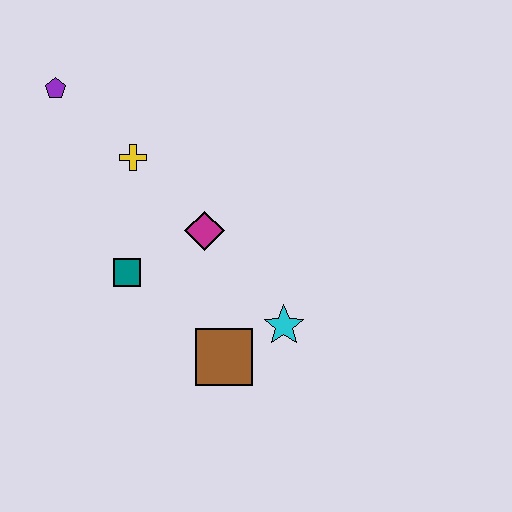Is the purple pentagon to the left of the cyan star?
Yes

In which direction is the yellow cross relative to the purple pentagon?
The yellow cross is to the right of the purple pentagon.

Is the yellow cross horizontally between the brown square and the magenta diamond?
No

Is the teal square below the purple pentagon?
Yes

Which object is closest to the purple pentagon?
The yellow cross is closest to the purple pentagon.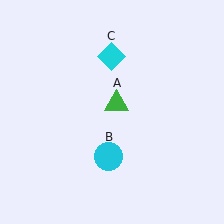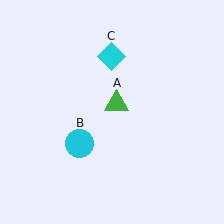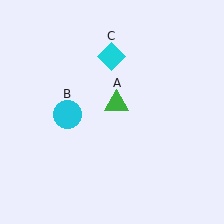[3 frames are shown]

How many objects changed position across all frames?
1 object changed position: cyan circle (object B).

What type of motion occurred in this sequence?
The cyan circle (object B) rotated clockwise around the center of the scene.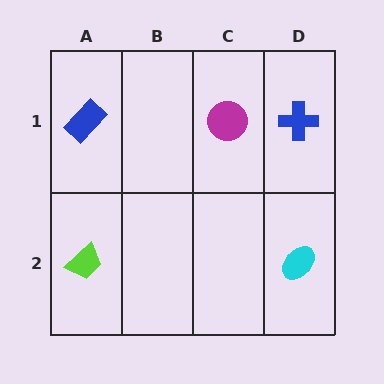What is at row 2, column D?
A cyan ellipse.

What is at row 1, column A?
A blue rectangle.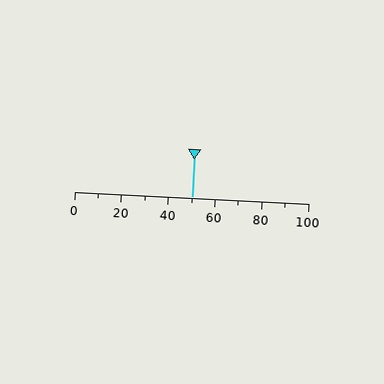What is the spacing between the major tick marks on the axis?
The major ticks are spaced 20 apart.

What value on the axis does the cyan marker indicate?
The marker indicates approximately 50.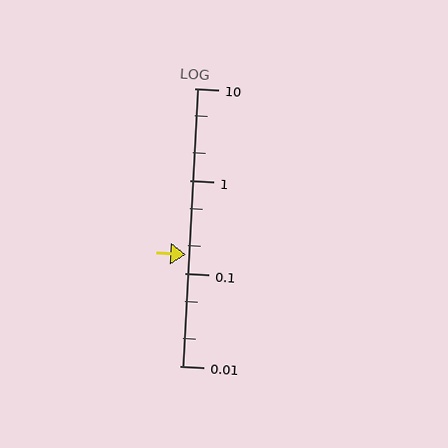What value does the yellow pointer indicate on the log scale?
The pointer indicates approximately 0.16.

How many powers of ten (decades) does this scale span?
The scale spans 3 decades, from 0.01 to 10.